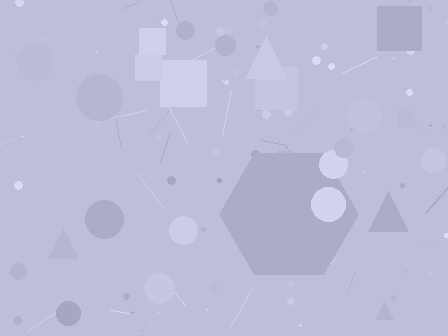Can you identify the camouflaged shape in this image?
The camouflaged shape is a hexagon.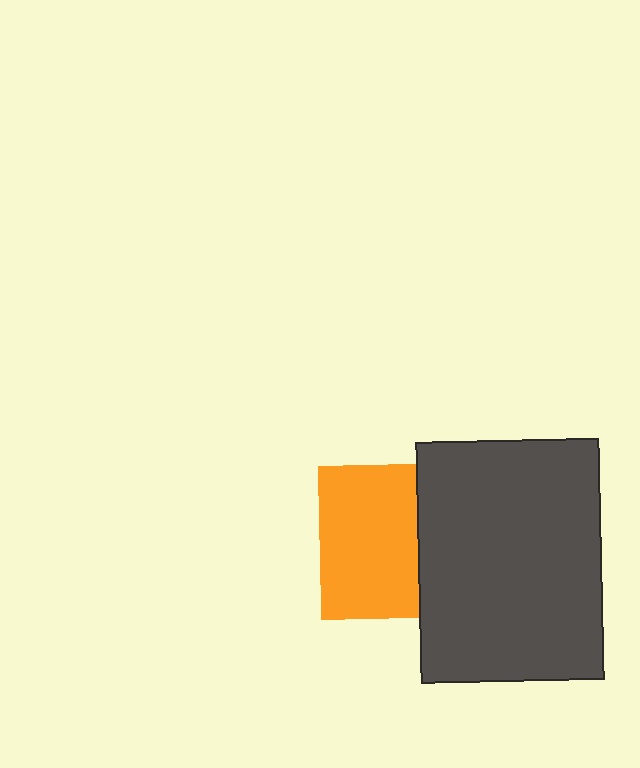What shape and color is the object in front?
The object in front is a dark gray rectangle.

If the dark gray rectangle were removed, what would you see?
You would see the complete orange square.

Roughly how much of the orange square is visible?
About half of it is visible (roughly 64%).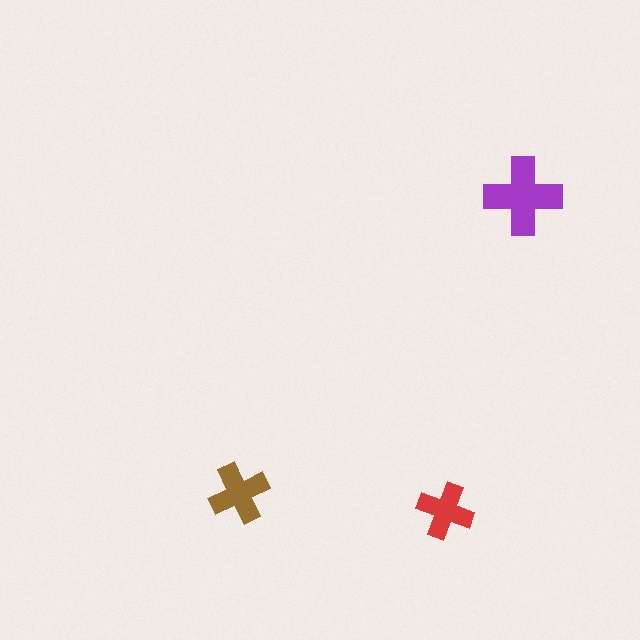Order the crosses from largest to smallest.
the purple one, the brown one, the red one.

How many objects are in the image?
There are 3 objects in the image.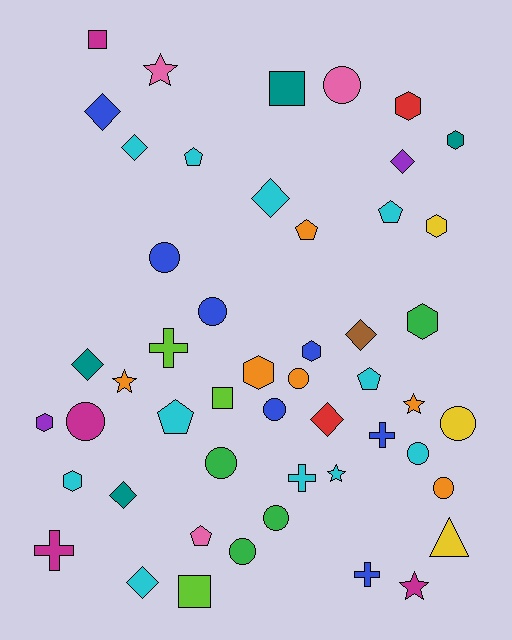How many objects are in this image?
There are 50 objects.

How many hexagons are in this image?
There are 8 hexagons.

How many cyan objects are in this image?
There are 11 cyan objects.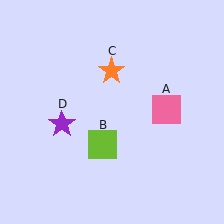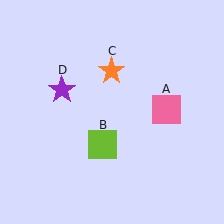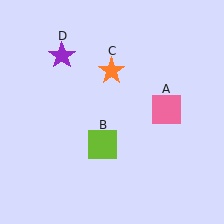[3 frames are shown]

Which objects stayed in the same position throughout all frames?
Pink square (object A) and lime square (object B) and orange star (object C) remained stationary.